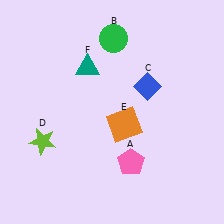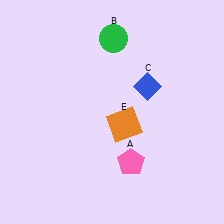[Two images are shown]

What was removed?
The lime star (D), the teal triangle (F) were removed in Image 2.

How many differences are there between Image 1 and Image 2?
There are 2 differences between the two images.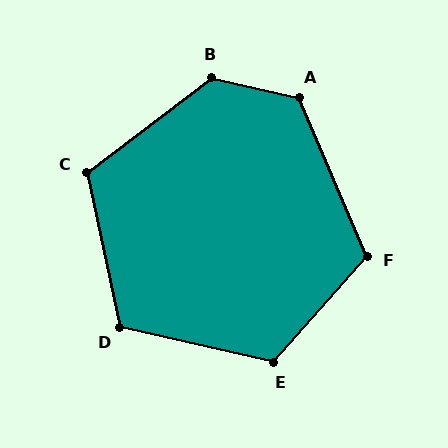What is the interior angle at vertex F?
Approximately 115 degrees (obtuse).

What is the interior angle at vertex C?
Approximately 115 degrees (obtuse).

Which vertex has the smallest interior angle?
D, at approximately 115 degrees.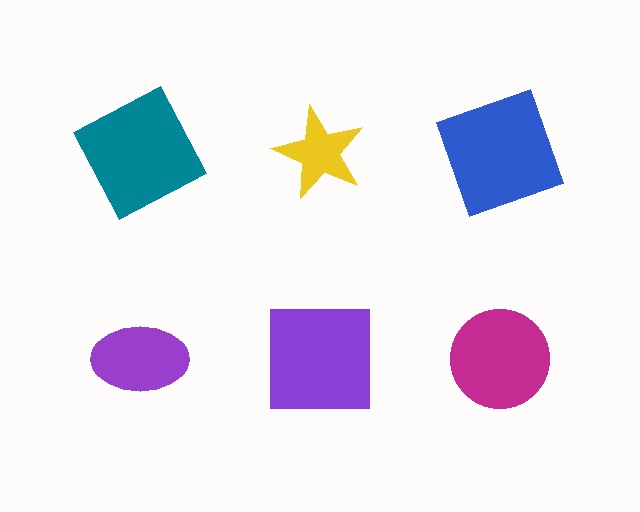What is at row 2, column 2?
A purple square.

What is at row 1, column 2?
A yellow star.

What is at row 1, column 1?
A teal square.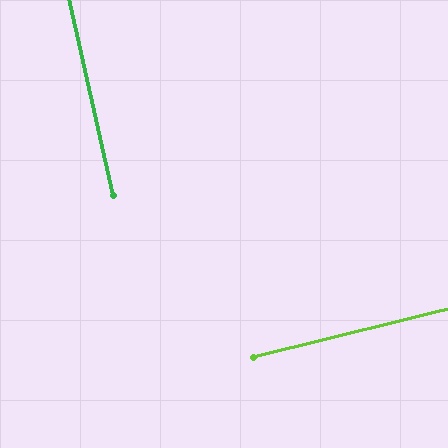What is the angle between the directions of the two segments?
Approximately 89 degrees.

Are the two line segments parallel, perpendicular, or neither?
Perpendicular — they meet at approximately 89°.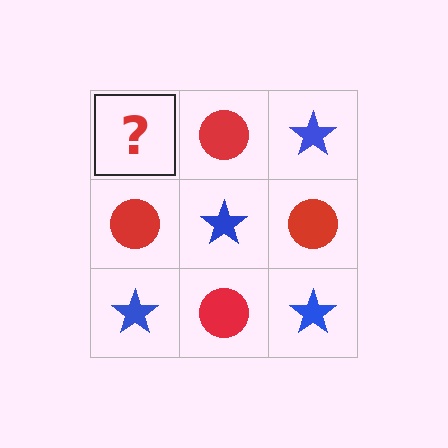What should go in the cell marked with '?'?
The missing cell should contain a blue star.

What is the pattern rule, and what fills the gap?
The rule is that it alternates blue star and red circle in a checkerboard pattern. The gap should be filled with a blue star.